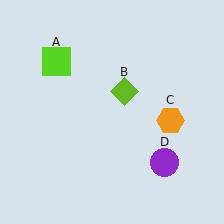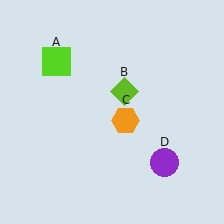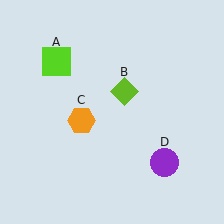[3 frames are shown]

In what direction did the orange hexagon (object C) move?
The orange hexagon (object C) moved left.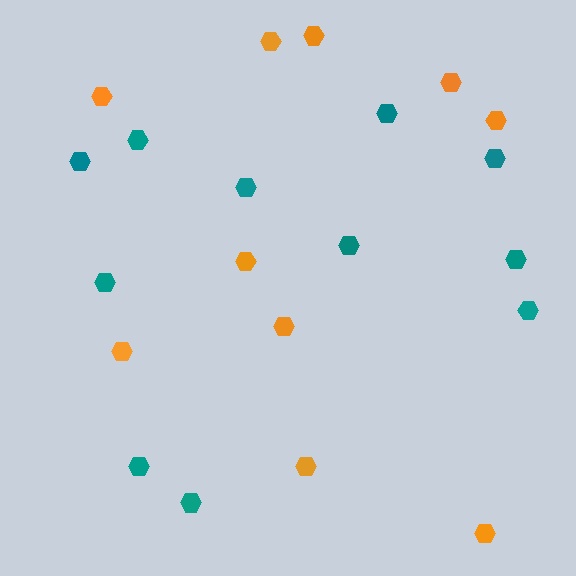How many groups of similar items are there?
There are 2 groups: one group of orange hexagons (10) and one group of teal hexagons (11).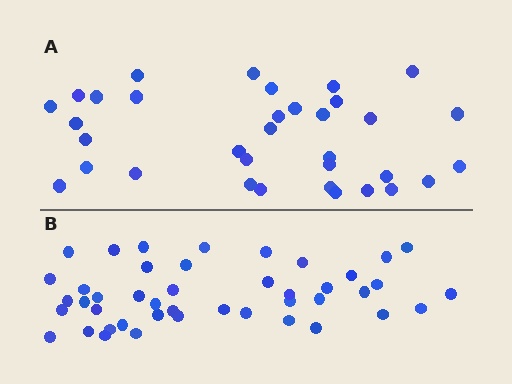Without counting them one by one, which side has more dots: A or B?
Region B (the bottom region) has more dots.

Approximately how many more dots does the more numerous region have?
Region B has roughly 10 or so more dots than region A.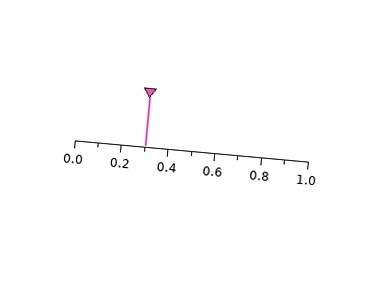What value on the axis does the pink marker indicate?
The marker indicates approximately 0.3.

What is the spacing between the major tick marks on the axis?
The major ticks are spaced 0.2 apart.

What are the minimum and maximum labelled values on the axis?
The axis runs from 0.0 to 1.0.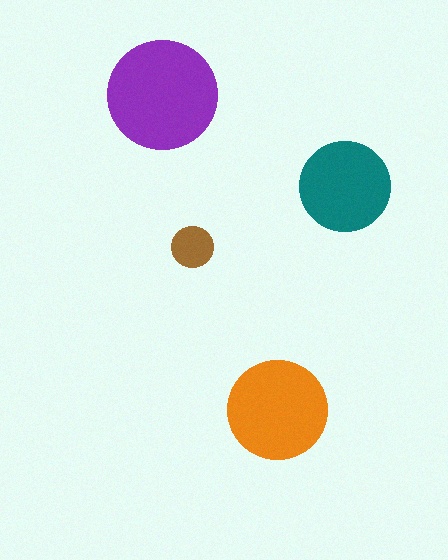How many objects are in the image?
There are 4 objects in the image.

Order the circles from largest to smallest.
the purple one, the orange one, the teal one, the brown one.